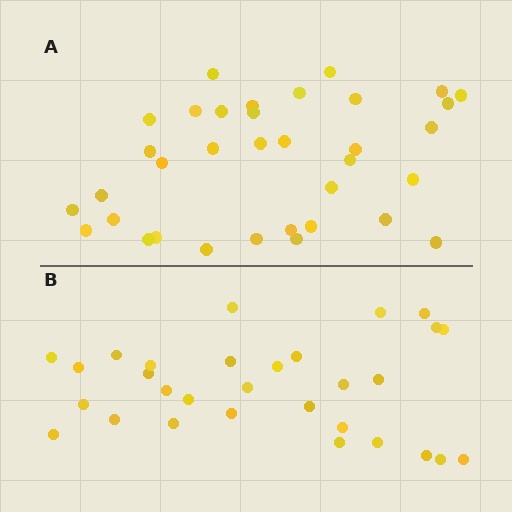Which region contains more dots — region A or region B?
Region A (the top region) has more dots.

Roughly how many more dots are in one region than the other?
Region A has about 5 more dots than region B.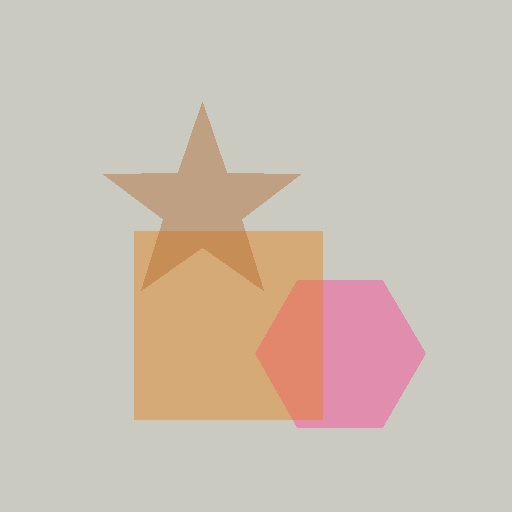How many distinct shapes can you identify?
There are 3 distinct shapes: a pink hexagon, an orange square, a brown star.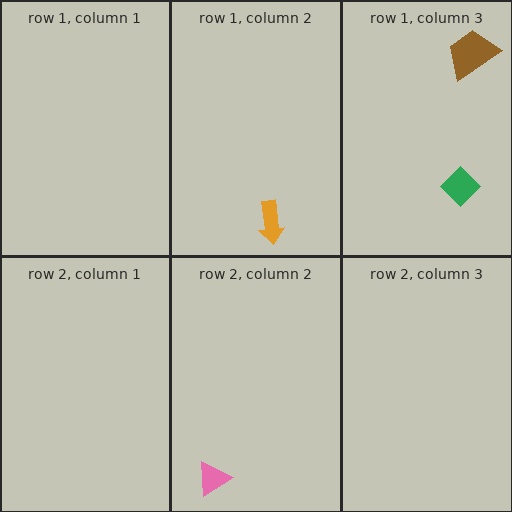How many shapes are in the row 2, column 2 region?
1.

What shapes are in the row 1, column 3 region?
The brown trapezoid, the green diamond.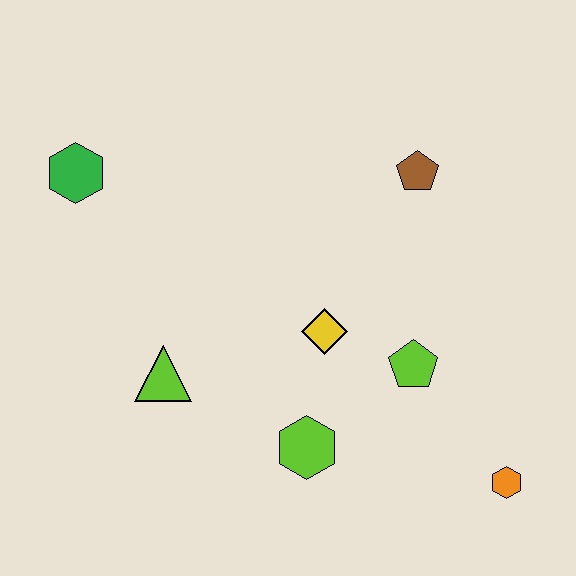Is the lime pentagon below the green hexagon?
Yes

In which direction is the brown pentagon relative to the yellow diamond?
The brown pentagon is above the yellow diamond.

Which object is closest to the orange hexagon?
The lime pentagon is closest to the orange hexagon.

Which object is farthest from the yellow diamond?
The green hexagon is farthest from the yellow diamond.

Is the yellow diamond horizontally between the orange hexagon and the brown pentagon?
No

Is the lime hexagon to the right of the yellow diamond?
No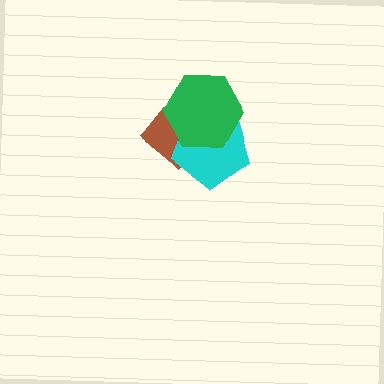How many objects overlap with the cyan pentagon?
2 objects overlap with the cyan pentagon.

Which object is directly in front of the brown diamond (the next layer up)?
The cyan pentagon is directly in front of the brown diamond.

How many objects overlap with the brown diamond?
2 objects overlap with the brown diamond.